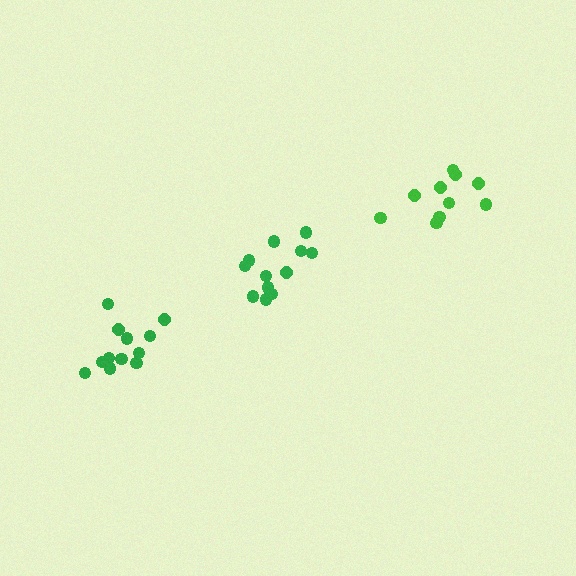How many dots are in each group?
Group 1: 12 dots, Group 2: 10 dots, Group 3: 12 dots (34 total).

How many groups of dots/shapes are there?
There are 3 groups.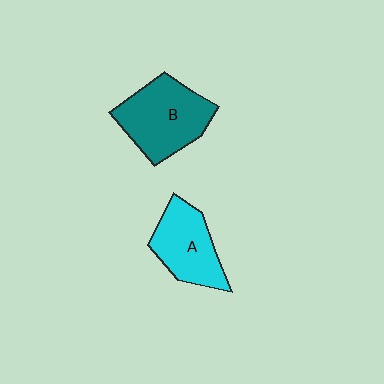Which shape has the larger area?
Shape B (teal).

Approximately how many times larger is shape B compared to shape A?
Approximately 1.3 times.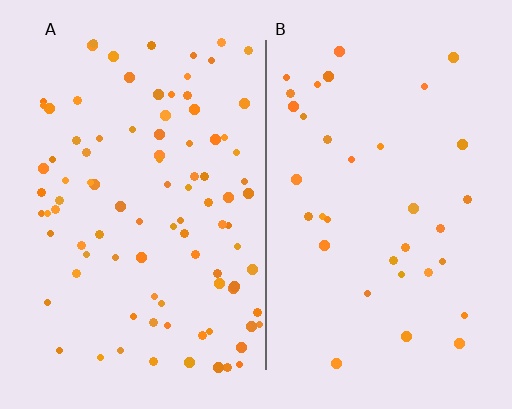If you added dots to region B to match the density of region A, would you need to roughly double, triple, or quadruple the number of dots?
Approximately triple.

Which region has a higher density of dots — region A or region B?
A (the left).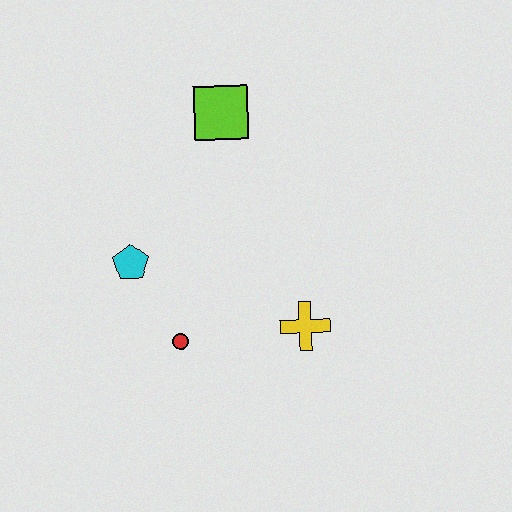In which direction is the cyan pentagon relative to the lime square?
The cyan pentagon is below the lime square.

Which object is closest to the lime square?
The cyan pentagon is closest to the lime square.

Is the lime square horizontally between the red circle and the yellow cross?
Yes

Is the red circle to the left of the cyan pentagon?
No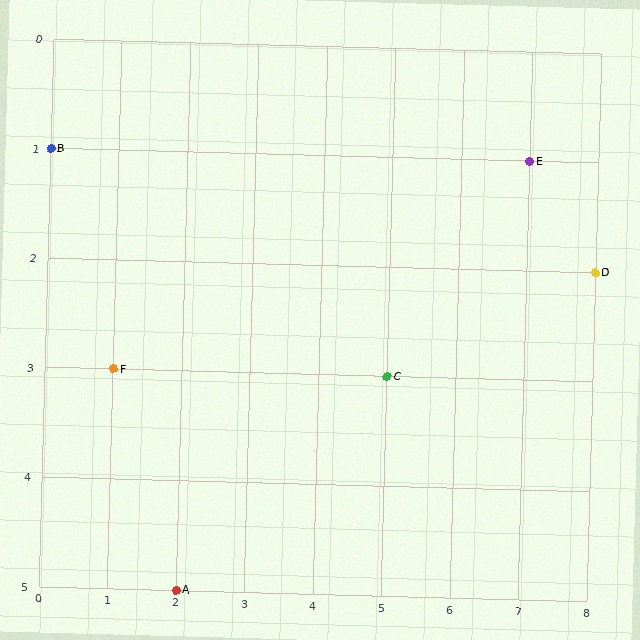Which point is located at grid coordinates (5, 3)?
Point C is at (5, 3).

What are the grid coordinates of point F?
Point F is at grid coordinates (1, 3).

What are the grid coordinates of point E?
Point E is at grid coordinates (7, 1).